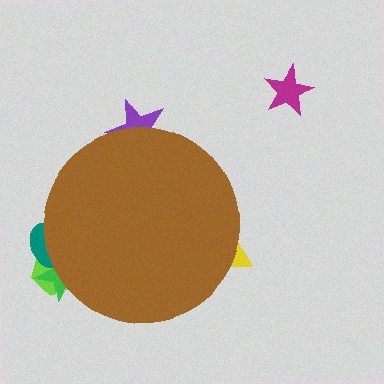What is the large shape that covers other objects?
A brown circle.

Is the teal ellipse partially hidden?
Yes, the teal ellipse is partially hidden behind the brown circle.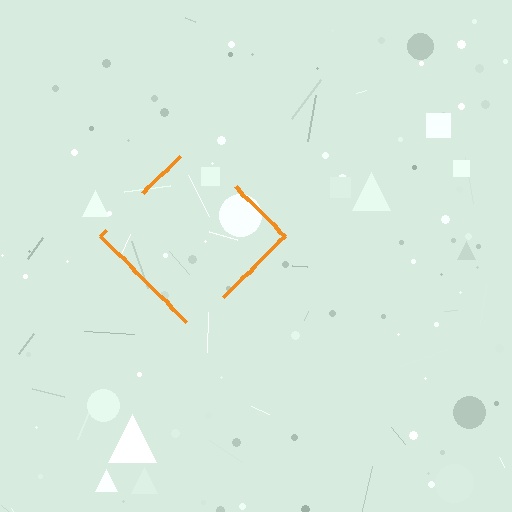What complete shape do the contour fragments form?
The contour fragments form a diamond.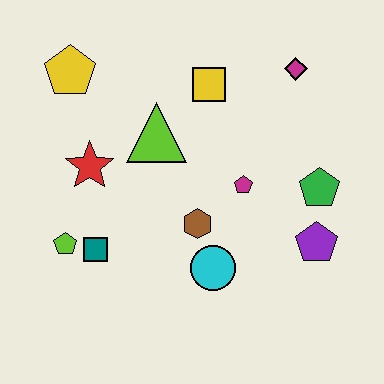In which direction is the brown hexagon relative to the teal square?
The brown hexagon is to the right of the teal square.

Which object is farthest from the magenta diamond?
The lime pentagon is farthest from the magenta diamond.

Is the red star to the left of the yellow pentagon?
No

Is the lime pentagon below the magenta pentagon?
Yes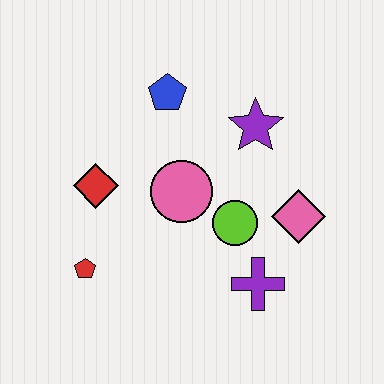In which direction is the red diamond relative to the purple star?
The red diamond is to the left of the purple star.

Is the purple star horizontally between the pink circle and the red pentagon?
No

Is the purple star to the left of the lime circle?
No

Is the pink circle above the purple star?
No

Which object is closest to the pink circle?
The lime circle is closest to the pink circle.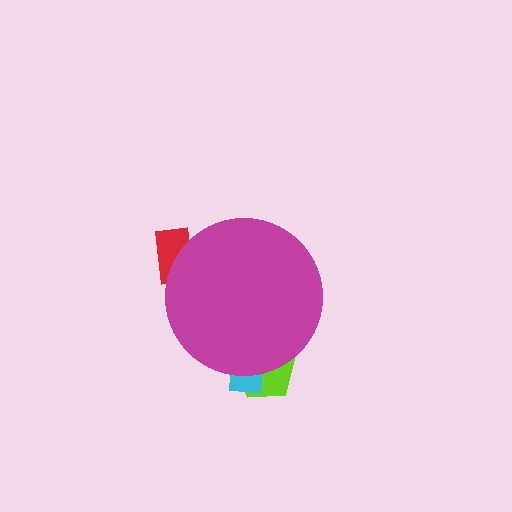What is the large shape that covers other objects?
A magenta circle.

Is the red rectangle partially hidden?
Yes, the red rectangle is partially hidden behind the magenta circle.